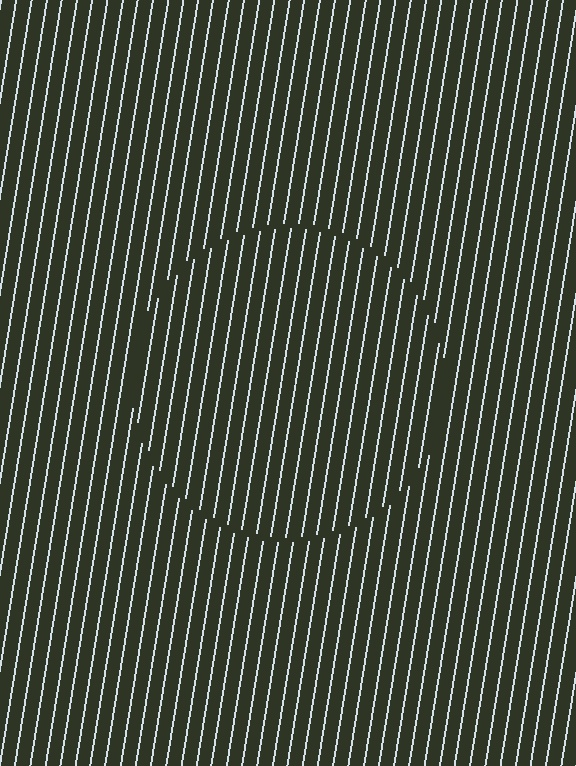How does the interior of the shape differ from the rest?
The interior of the shape contains the same grating, shifted by half a period — the contour is defined by the phase discontinuity where line-ends from the inner and outer gratings abut.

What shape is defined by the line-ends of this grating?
An illusory circle. The interior of the shape contains the same grating, shifted by half a period — the contour is defined by the phase discontinuity where line-ends from the inner and outer gratings abut.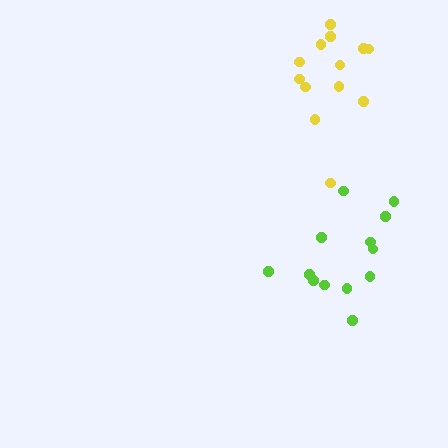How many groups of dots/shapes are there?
There are 2 groups.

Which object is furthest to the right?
The yellow cluster is rightmost.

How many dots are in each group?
Group 1: 13 dots, Group 2: 13 dots (26 total).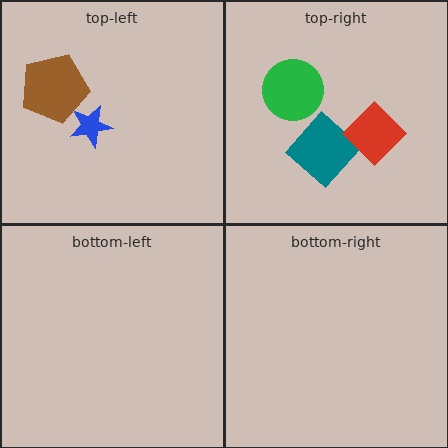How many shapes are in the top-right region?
3.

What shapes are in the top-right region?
The teal diamond, the red diamond, the green circle.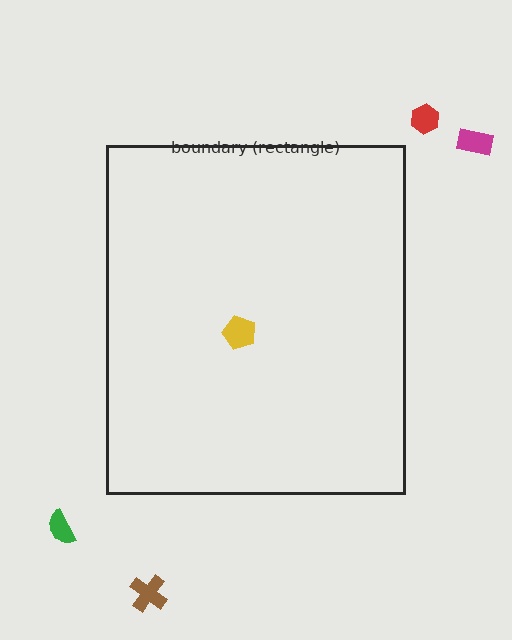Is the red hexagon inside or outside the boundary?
Outside.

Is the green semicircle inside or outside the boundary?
Outside.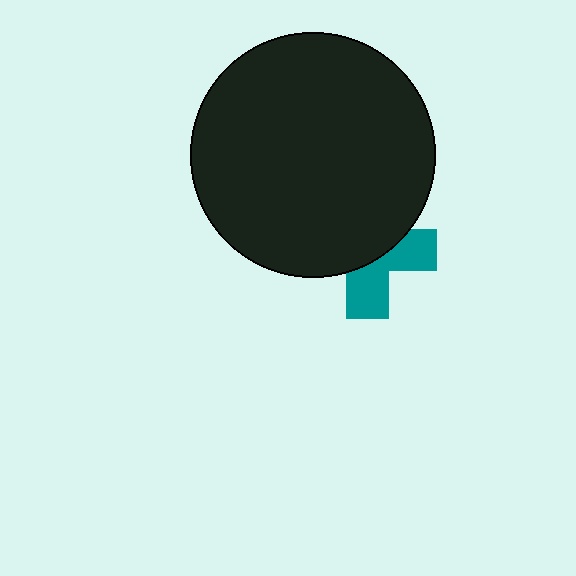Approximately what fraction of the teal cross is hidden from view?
Roughly 59% of the teal cross is hidden behind the black circle.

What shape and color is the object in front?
The object in front is a black circle.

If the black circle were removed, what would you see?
You would see the complete teal cross.